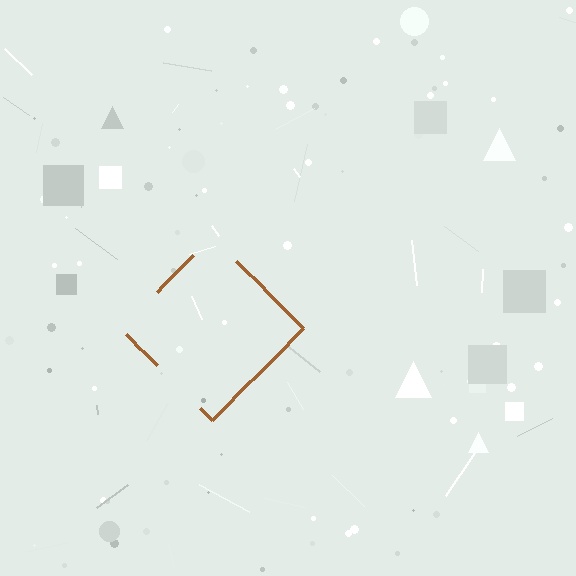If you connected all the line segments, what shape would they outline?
They would outline a diamond.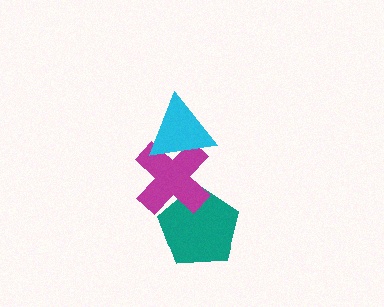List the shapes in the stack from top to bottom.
From top to bottom: the cyan triangle, the magenta cross, the teal pentagon.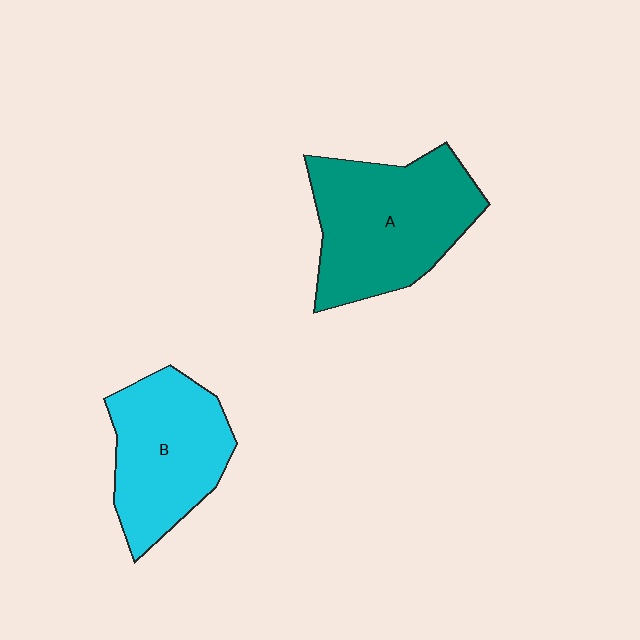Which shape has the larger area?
Shape A (teal).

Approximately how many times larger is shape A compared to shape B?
Approximately 1.2 times.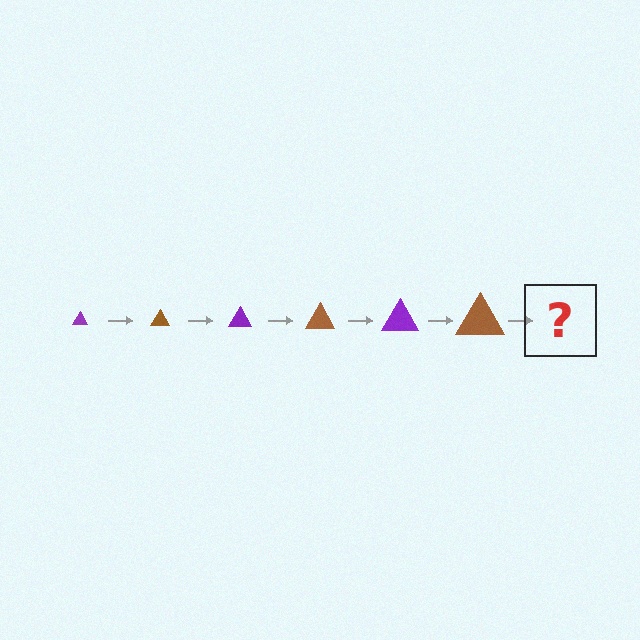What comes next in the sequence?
The next element should be a purple triangle, larger than the previous one.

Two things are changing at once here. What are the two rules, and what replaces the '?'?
The two rules are that the triangle grows larger each step and the color cycles through purple and brown. The '?' should be a purple triangle, larger than the previous one.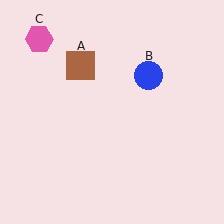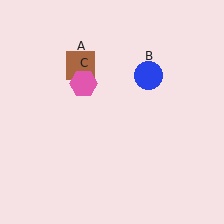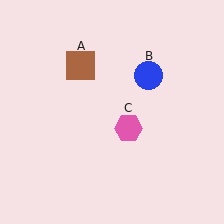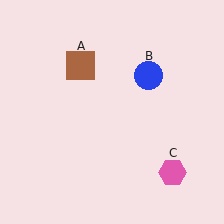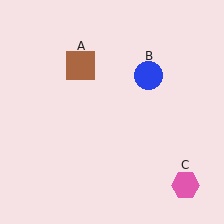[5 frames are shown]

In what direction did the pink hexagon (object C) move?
The pink hexagon (object C) moved down and to the right.